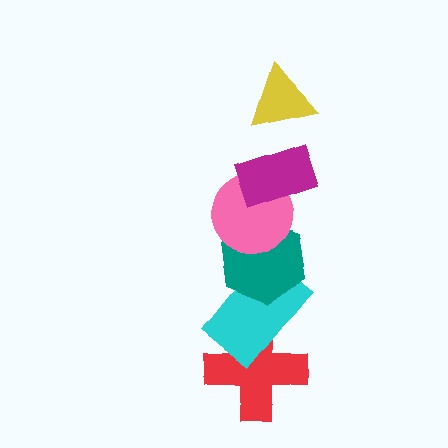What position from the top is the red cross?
The red cross is 6th from the top.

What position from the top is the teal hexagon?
The teal hexagon is 4th from the top.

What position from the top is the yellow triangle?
The yellow triangle is 1st from the top.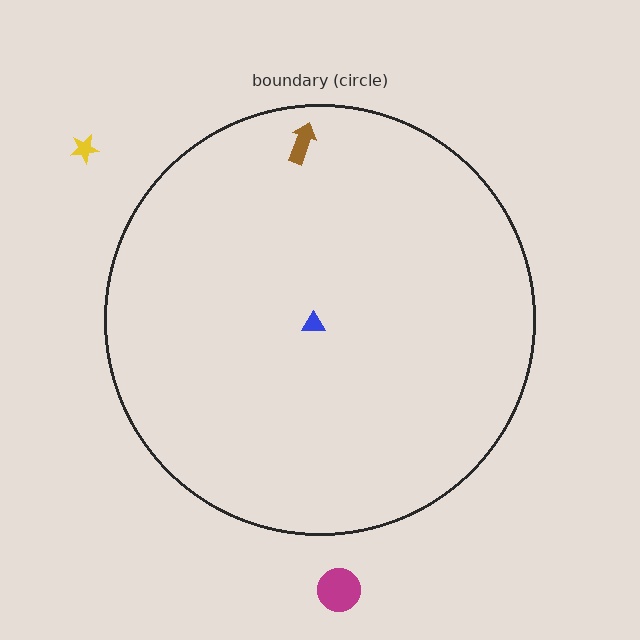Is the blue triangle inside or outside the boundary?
Inside.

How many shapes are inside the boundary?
2 inside, 2 outside.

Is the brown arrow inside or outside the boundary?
Inside.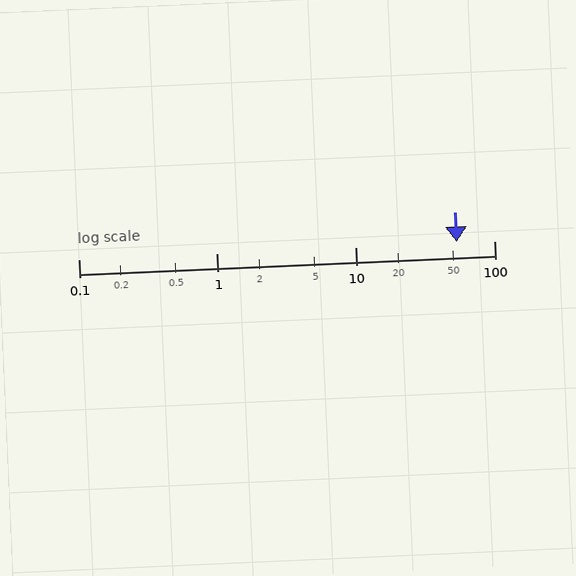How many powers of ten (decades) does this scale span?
The scale spans 3 decades, from 0.1 to 100.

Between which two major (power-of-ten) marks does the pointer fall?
The pointer is between 10 and 100.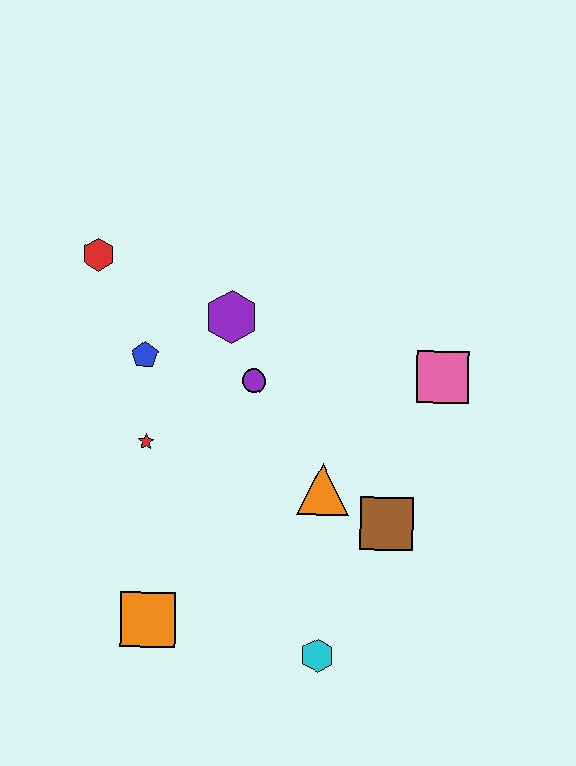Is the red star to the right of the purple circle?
No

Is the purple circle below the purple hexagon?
Yes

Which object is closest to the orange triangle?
The brown square is closest to the orange triangle.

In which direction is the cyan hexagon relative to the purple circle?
The cyan hexagon is below the purple circle.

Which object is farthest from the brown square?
The red hexagon is farthest from the brown square.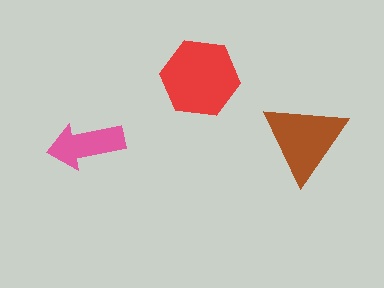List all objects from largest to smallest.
The red hexagon, the brown triangle, the pink arrow.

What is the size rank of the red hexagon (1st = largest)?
1st.